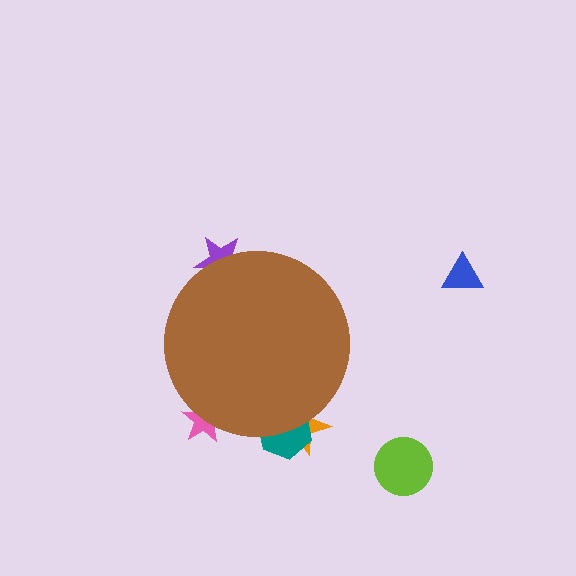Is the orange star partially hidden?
Yes, the orange star is partially hidden behind the brown circle.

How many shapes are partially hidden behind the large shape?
4 shapes are partially hidden.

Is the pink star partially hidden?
Yes, the pink star is partially hidden behind the brown circle.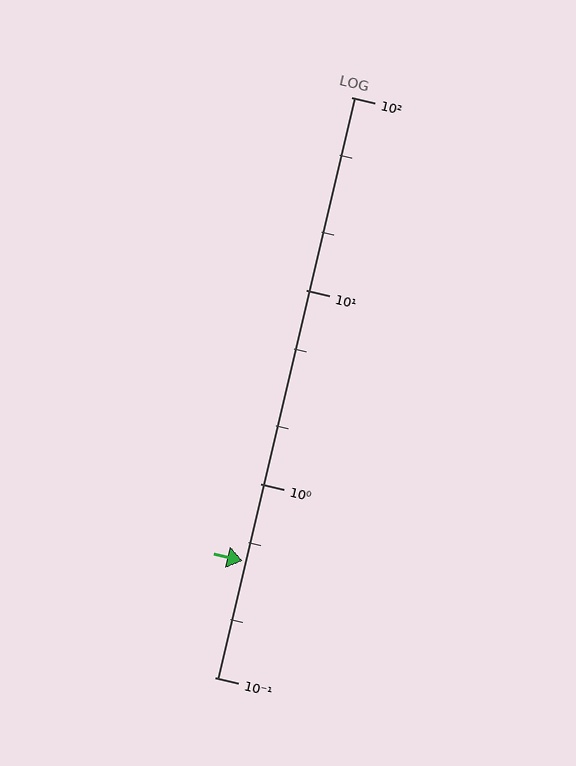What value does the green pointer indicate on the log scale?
The pointer indicates approximately 0.4.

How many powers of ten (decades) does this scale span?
The scale spans 3 decades, from 0.1 to 100.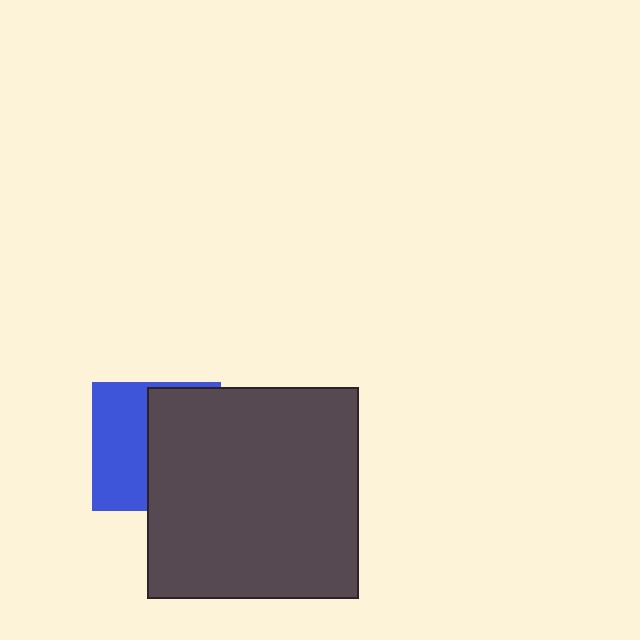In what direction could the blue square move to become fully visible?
The blue square could move left. That would shift it out from behind the dark gray square entirely.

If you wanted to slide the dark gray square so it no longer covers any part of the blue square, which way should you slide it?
Slide it right — that is the most direct way to separate the two shapes.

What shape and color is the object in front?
The object in front is a dark gray square.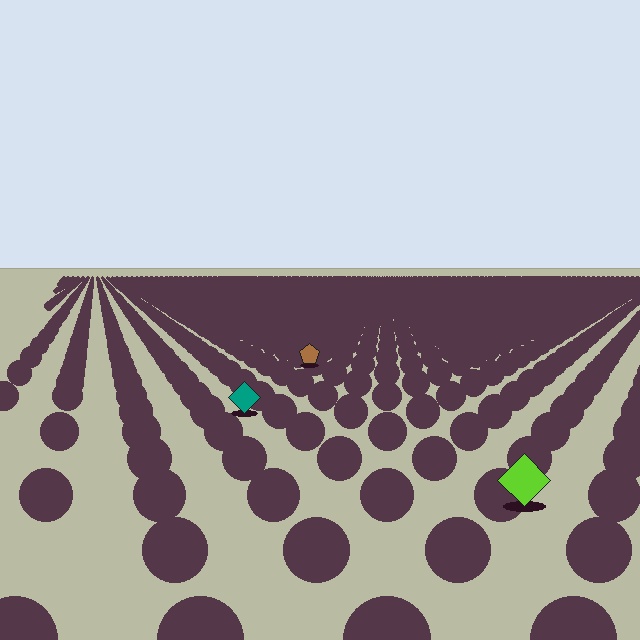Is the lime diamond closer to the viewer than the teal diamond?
Yes. The lime diamond is closer — you can tell from the texture gradient: the ground texture is coarser near it.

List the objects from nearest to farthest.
From nearest to farthest: the lime diamond, the teal diamond, the brown pentagon.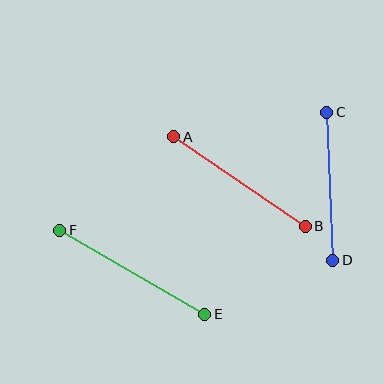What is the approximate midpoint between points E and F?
The midpoint is at approximately (132, 272) pixels.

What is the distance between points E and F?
The distance is approximately 168 pixels.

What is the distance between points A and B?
The distance is approximately 159 pixels.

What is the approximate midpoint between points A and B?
The midpoint is at approximately (240, 182) pixels.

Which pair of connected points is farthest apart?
Points E and F are farthest apart.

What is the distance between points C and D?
The distance is approximately 148 pixels.